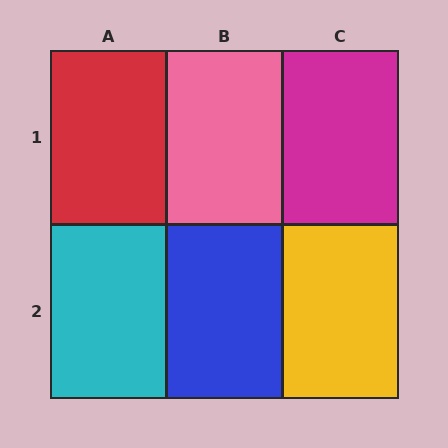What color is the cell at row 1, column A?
Red.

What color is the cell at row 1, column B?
Pink.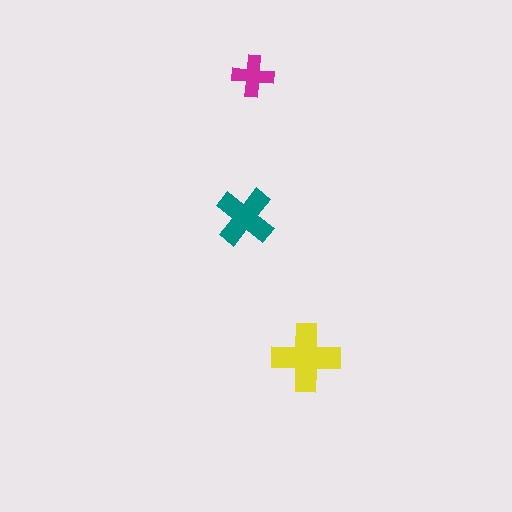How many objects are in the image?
There are 3 objects in the image.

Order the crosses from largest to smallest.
the yellow one, the teal one, the magenta one.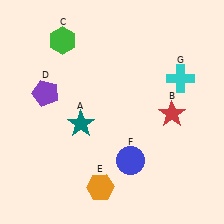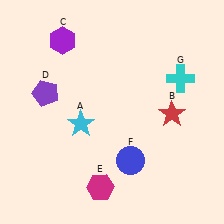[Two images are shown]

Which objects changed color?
A changed from teal to cyan. C changed from green to purple. E changed from orange to magenta.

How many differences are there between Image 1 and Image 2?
There are 3 differences between the two images.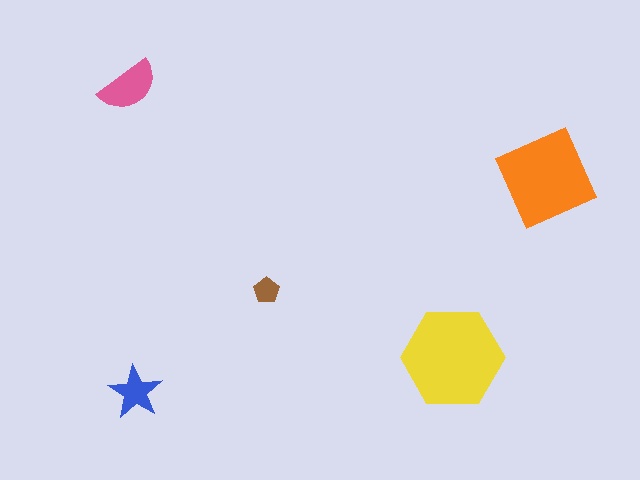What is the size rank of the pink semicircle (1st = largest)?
3rd.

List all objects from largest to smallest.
The yellow hexagon, the orange diamond, the pink semicircle, the blue star, the brown pentagon.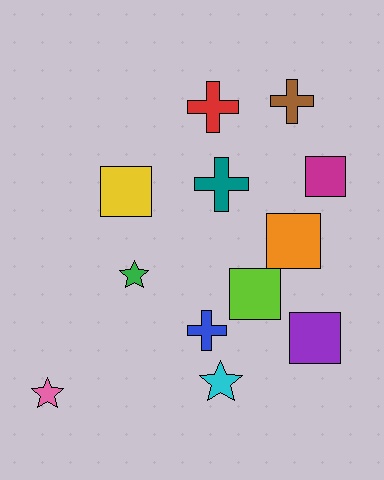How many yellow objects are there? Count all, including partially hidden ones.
There is 1 yellow object.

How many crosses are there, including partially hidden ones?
There are 4 crosses.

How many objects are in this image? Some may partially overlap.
There are 12 objects.